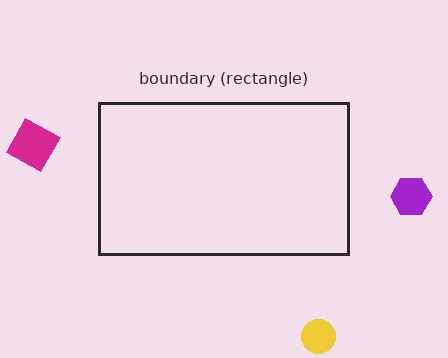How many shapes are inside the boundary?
0 inside, 3 outside.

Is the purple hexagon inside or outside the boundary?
Outside.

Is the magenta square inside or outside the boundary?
Outside.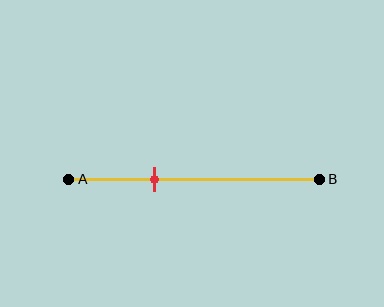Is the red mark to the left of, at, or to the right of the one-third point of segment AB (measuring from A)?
The red mark is approximately at the one-third point of segment AB.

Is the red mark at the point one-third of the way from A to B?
Yes, the mark is approximately at the one-third point.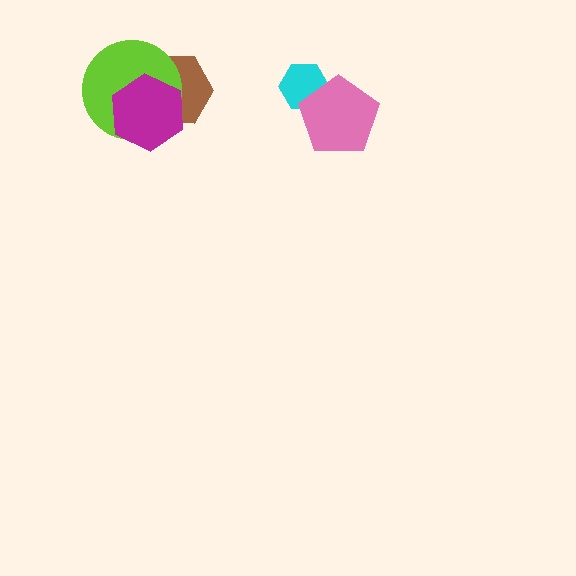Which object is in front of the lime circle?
The magenta hexagon is in front of the lime circle.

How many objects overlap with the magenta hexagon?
2 objects overlap with the magenta hexagon.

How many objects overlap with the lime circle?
2 objects overlap with the lime circle.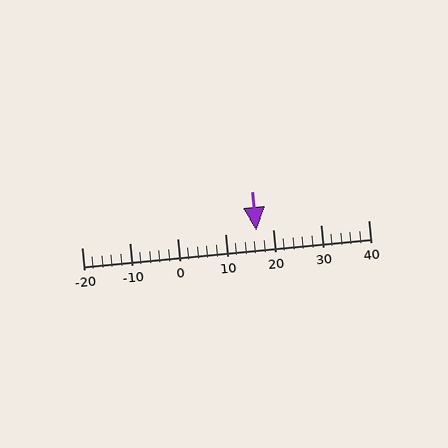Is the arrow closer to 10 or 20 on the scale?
The arrow is closer to 20.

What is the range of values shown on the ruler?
The ruler shows values from -20 to 40.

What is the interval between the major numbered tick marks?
The major tick marks are spaced 10 units apart.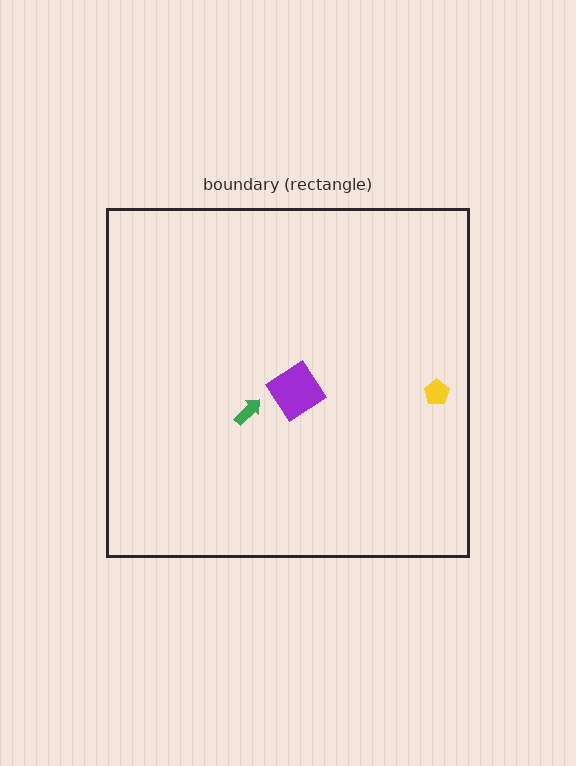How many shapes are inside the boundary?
3 inside, 0 outside.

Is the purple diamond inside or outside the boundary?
Inside.